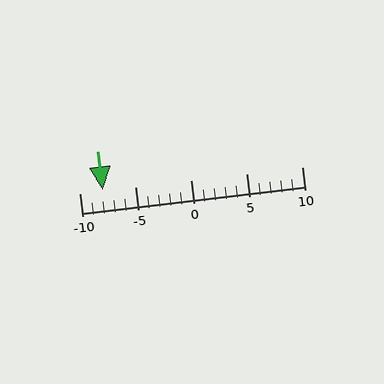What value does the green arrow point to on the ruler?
The green arrow points to approximately -8.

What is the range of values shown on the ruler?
The ruler shows values from -10 to 10.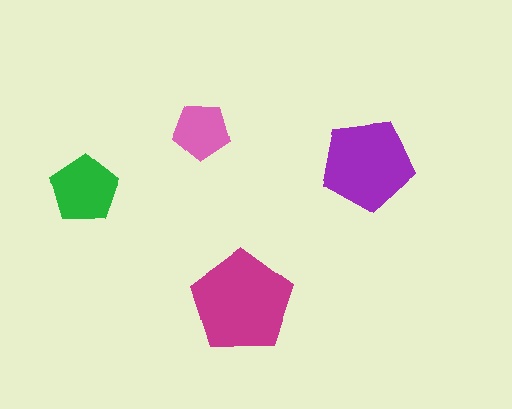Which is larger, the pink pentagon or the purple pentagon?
The purple one.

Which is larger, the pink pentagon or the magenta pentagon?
The magenta one.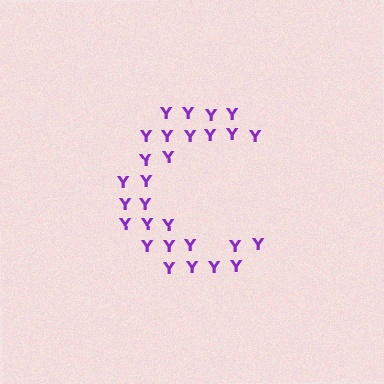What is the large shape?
The large shape is the letter C.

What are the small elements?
The small elements are letter Y's.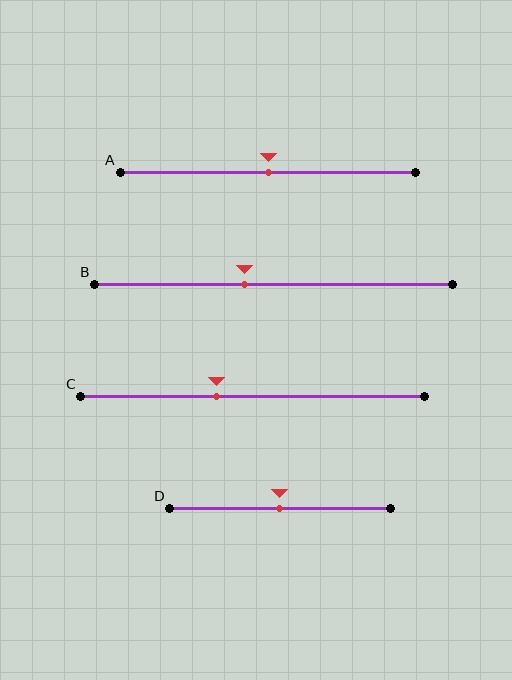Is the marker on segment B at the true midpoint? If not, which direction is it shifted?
No, the marker on segment B is shifted to the left by about 8% of the segment length.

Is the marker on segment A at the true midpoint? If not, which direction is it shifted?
Yes, the marker on segment A is at the true midpoint.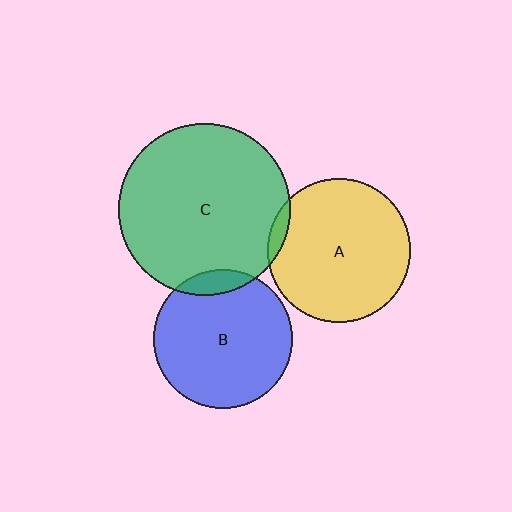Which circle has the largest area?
Circle C (green).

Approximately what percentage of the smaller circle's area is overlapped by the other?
Approximately 10%.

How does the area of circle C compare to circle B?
Approximately 1.5 times.